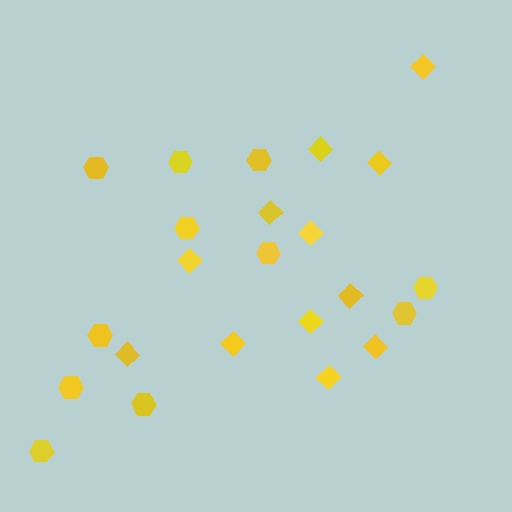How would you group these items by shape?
There are 2 groups: one group of diamonds (12) and one group of hexagons (11).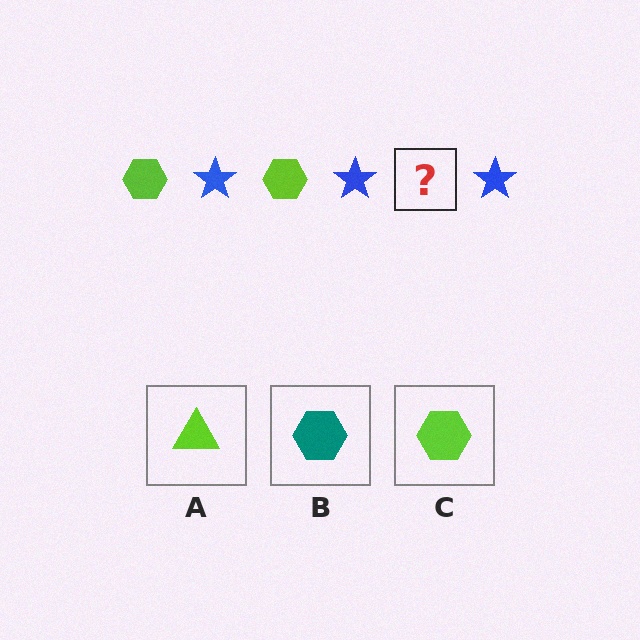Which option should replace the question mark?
Option C.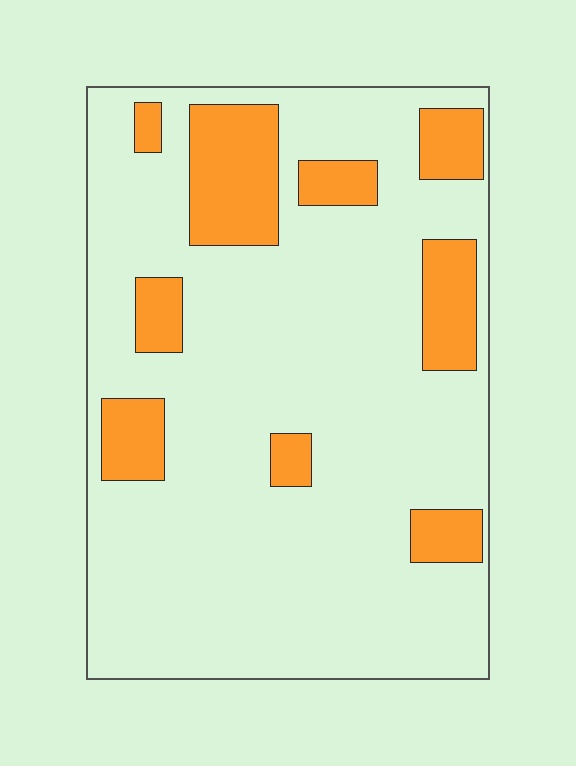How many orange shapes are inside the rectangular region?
9.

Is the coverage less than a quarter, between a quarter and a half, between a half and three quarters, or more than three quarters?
Less than a quarter.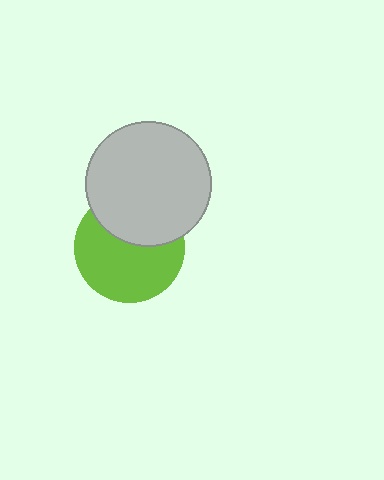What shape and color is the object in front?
The object in front is a light gray circle.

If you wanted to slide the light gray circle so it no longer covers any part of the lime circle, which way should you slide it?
Slide it up — that is the most direct way to separate the two shapes.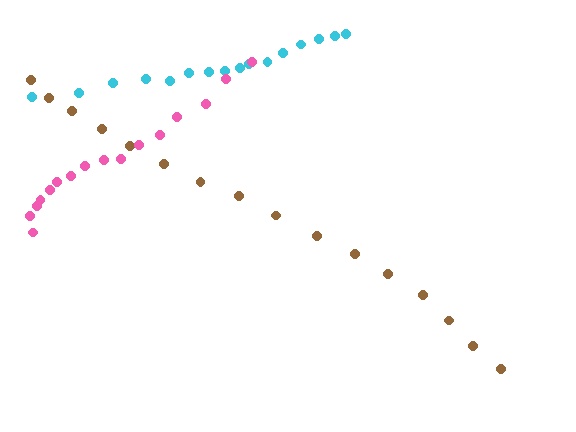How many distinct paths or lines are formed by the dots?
There are 3 distinct paths.